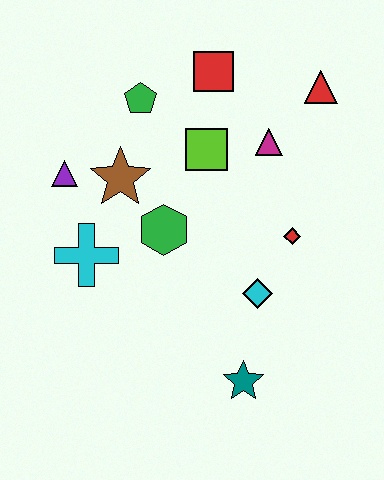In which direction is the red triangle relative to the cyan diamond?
The red triangle is above the cyan diamond.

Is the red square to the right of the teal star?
No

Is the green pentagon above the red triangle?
No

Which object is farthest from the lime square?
The teal star is farthest from the lime square.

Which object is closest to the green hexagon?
The brown star is closest to the green hexagon.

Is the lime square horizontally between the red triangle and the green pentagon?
Yes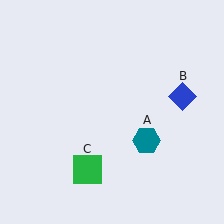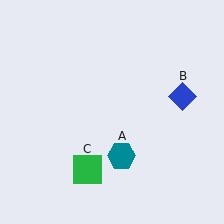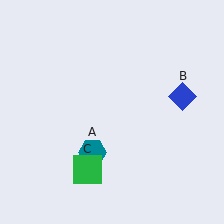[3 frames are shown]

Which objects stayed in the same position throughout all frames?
Blue diamond (object B) and green square (object C) remained stationary.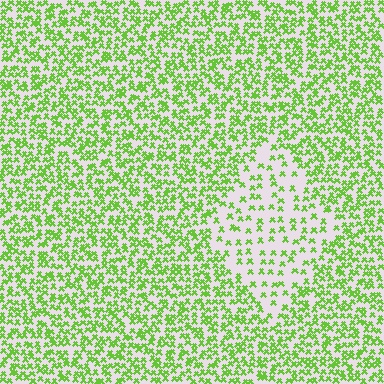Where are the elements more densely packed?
The elements are more densely packed outside the diamond boundary.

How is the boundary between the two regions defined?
The boundary is defined by a change in element density (approximately 2.3x ratio). All elements are the same color, size, and shape.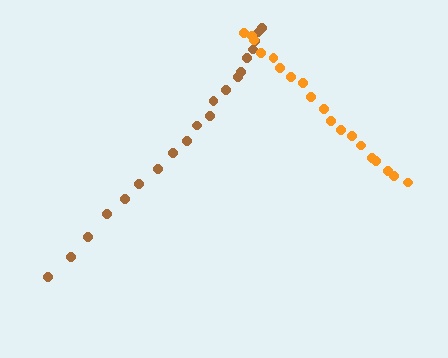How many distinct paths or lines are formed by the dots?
There are 2 distinct paths.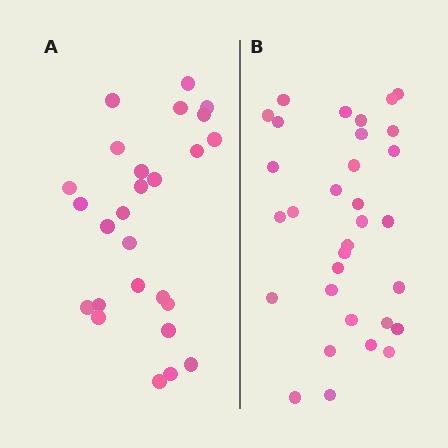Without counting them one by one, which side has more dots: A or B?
Region B (the right region) has more dots.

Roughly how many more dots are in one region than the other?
Region B has about 6 more dots than region A.